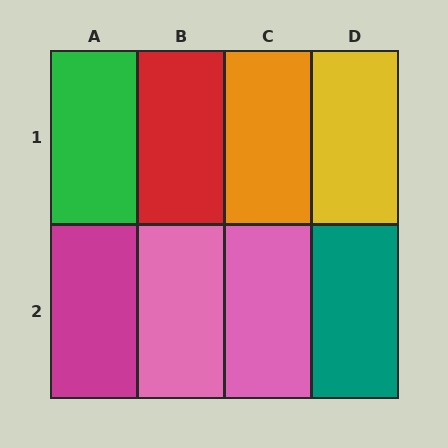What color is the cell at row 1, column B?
Red.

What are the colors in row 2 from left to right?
Magenta, pink, pink, teal.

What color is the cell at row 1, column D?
Yellow.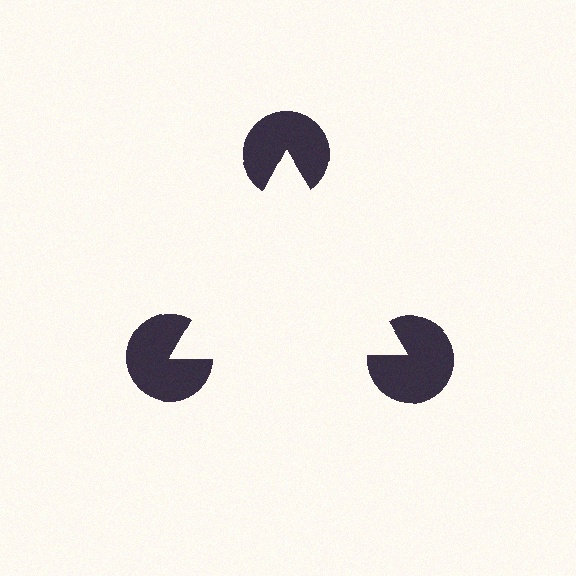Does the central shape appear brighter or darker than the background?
It typically appears slightly brighter than the background, even though no actual brightness change is drawn.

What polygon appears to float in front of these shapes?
An illusory triangle — its edges are inferred from the aligned wedge cuts in the pac-man discs, not physically drawn.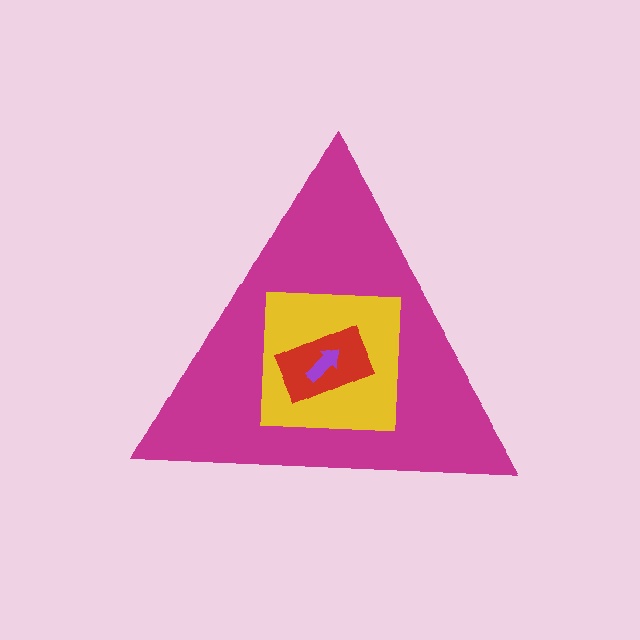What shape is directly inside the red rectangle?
The purple arrow.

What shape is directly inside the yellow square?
The red rectangle.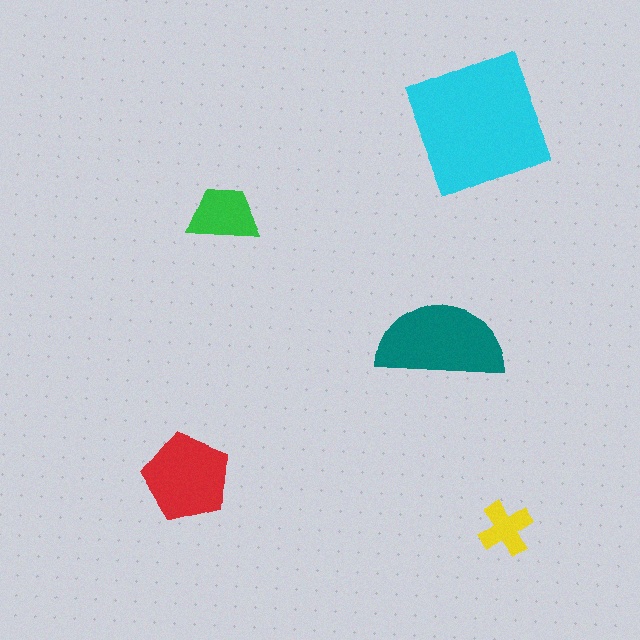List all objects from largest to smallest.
The cyan square, the teal semicircle, the red pentagon, the green trapezoid, the yellow cross.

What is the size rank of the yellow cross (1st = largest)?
5th.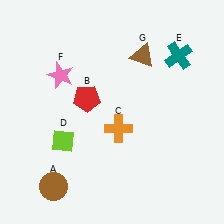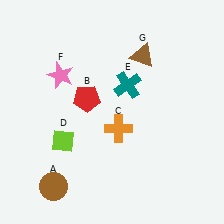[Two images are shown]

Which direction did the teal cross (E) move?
The teal cross (E) moved left.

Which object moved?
The teal cross (E) moved left.